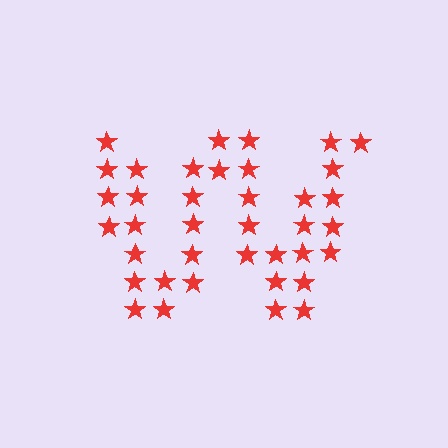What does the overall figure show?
The overall figure shows the letter W.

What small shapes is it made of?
It is made of small stars.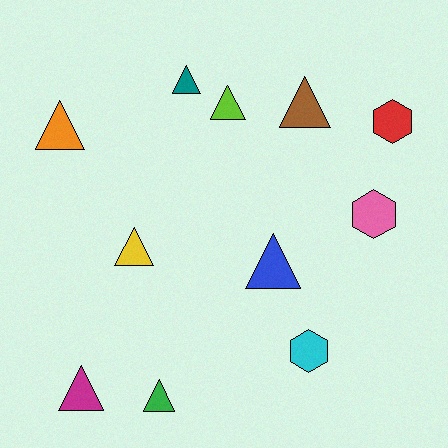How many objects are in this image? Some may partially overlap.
There are 11 objects.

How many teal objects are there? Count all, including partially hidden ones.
There is 1 teal object.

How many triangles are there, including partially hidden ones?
There are 8 triangles.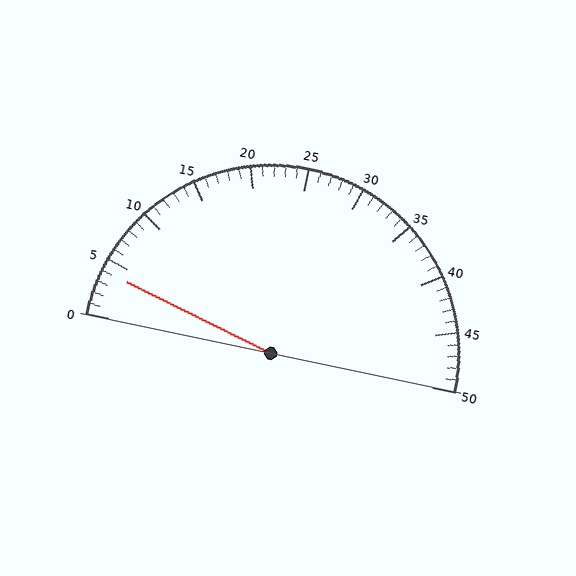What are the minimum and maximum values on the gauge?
The gauge ranges from 0 to 50.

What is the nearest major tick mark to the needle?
The nearest major tick mark is 5.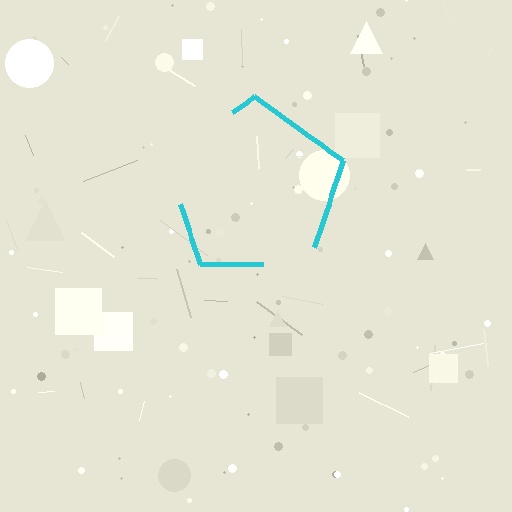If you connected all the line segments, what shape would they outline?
They would outline a pentagon.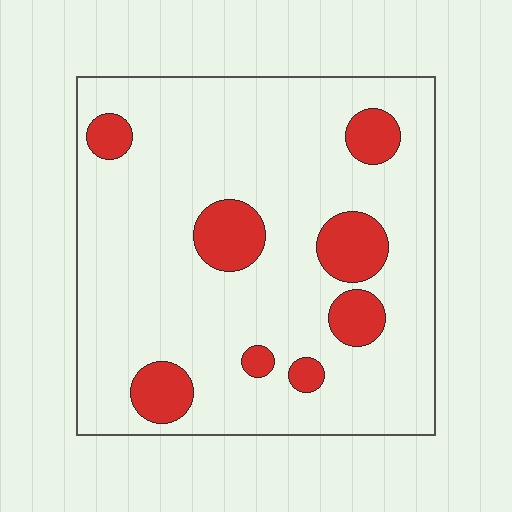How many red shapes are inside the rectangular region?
8.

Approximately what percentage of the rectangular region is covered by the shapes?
Approximately 15%.